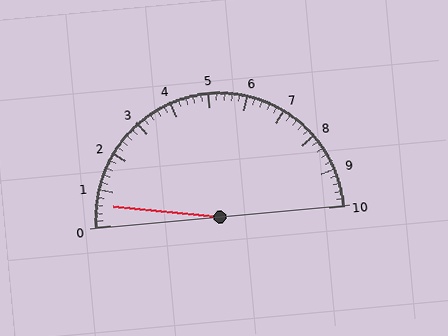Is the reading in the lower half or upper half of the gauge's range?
The reading is in the lower half of the range (0 to 10).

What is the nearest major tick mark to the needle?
The nearest major tick mark is 1.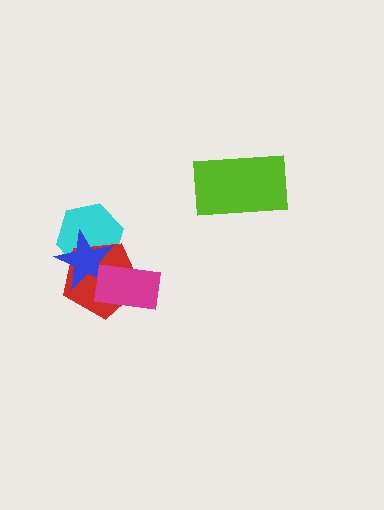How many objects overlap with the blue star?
3 objects overlap with the blue star.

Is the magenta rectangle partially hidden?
No, no other shape covers it.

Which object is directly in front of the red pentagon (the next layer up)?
The blue star is directly in front of the red pentagon.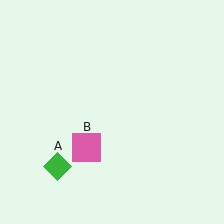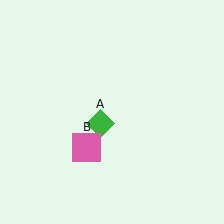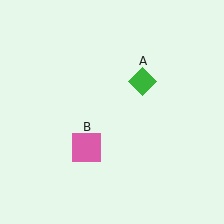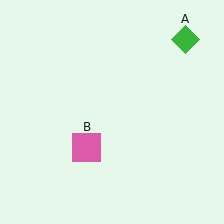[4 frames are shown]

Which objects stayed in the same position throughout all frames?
Pink square (object B) remained stationary.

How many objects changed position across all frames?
1 object changed position: green diamond (object A).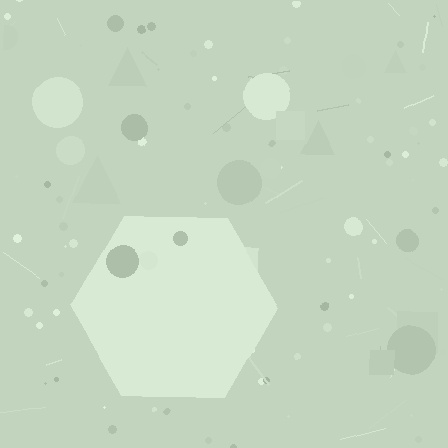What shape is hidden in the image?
A hexagon is hidden in the image.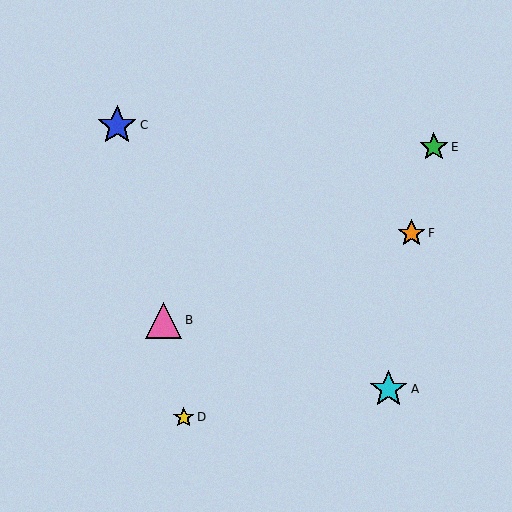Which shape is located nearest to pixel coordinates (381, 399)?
The cyan star (labeled A) at (389, 389) is nearest to that location.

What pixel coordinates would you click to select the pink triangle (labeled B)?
Click at (164, 320) to select the pink triangle B.